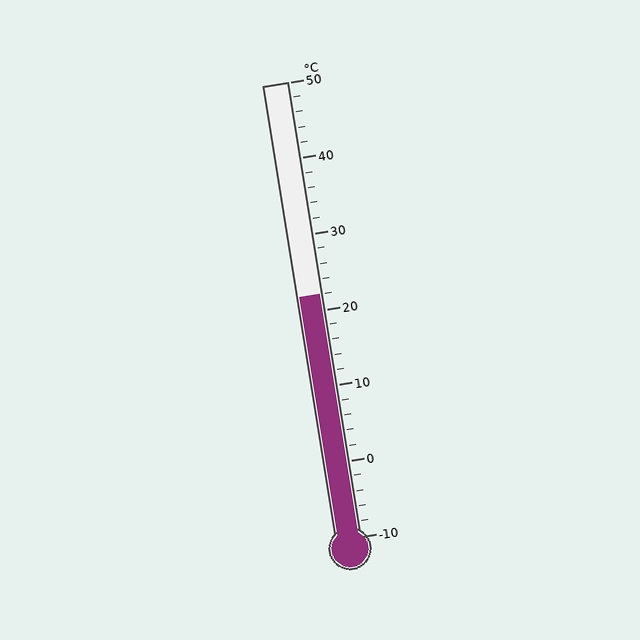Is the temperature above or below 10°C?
The temperature is above 10°C.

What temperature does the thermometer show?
The thermometer shows approximately 22°C.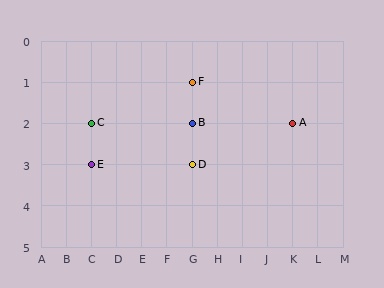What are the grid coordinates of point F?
Point F is at grid coordinates (G, 1).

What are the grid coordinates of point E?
Point E is at grid coordinates (C, 3).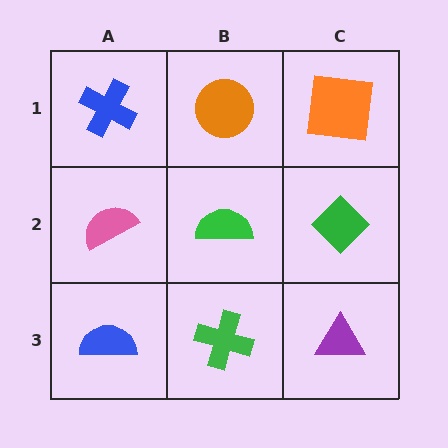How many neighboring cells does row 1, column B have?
3.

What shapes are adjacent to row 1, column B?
A green semicircle (row 2, column B), a blue cross (row 1, column A), an orange square (row 1, column C).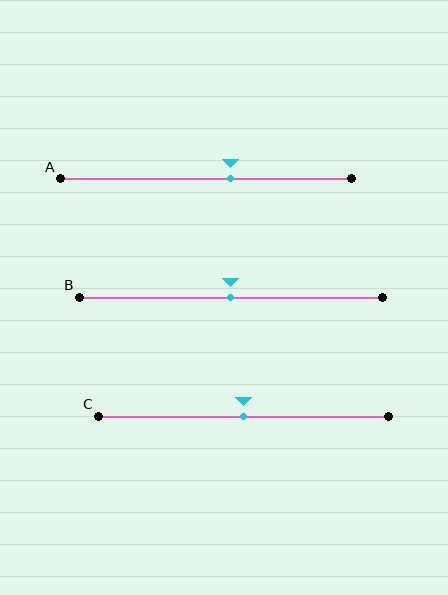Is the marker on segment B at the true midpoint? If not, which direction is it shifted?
Yes, the marker on segment B is at the true midpoint.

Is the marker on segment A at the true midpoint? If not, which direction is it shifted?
No, the marker on segment A is shifted to the right by about 8% of the segment length.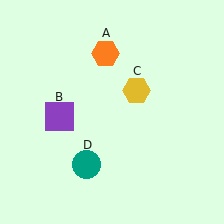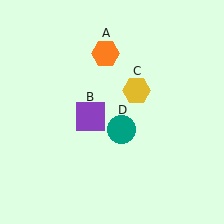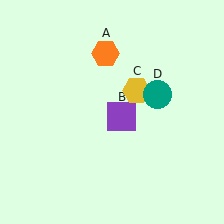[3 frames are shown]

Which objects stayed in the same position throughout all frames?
Orange hexagon (object A) and yellow hexagon (object C) remained stationary.